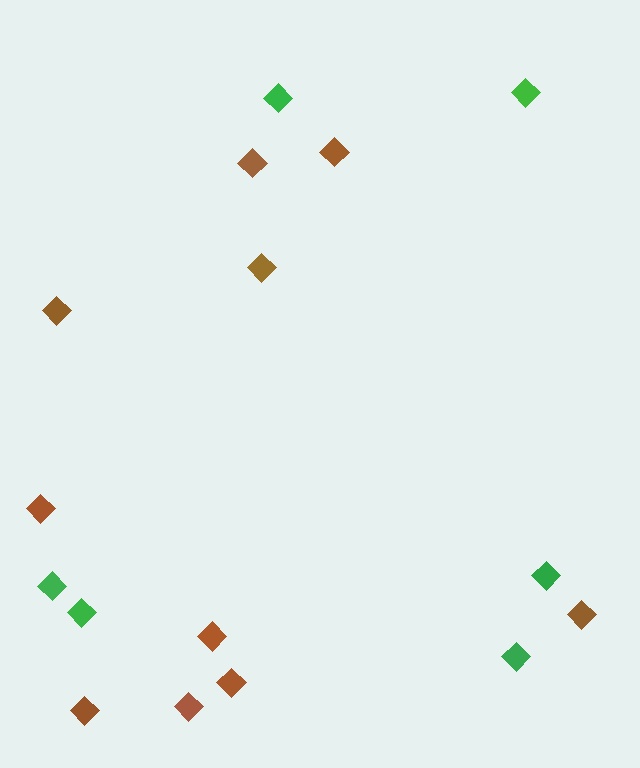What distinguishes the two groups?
There are 2 groups: one group of green diamonds (6) and one group of brown diamonds (10).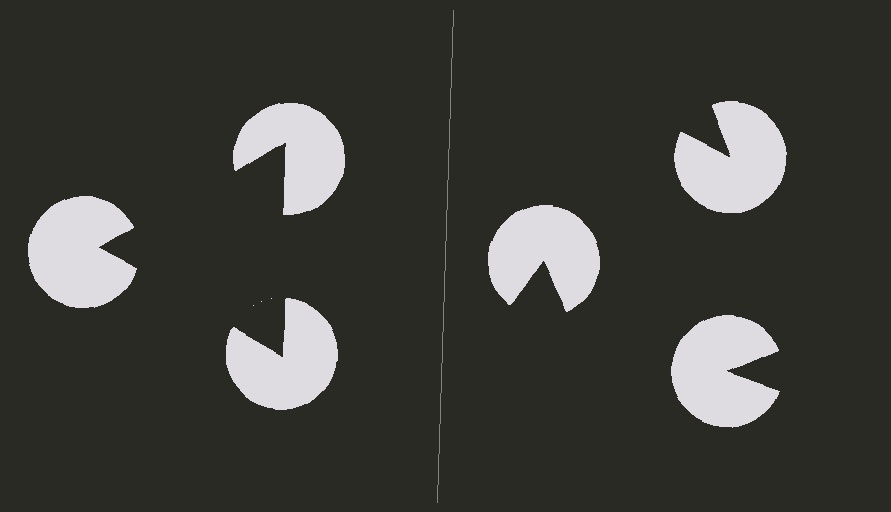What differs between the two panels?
The pac-man discs are positioned identically on both sides; only the wedge orientations differ. On the left they align to a triangle; on the right they are misaligned.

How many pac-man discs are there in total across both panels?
6 — 3 on each side.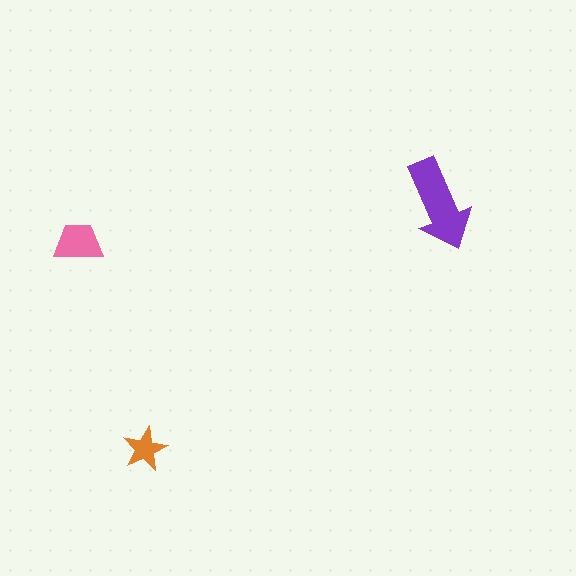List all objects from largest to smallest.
The purple arrow, the pink trapezoid, the orange star.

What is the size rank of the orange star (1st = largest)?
3rd.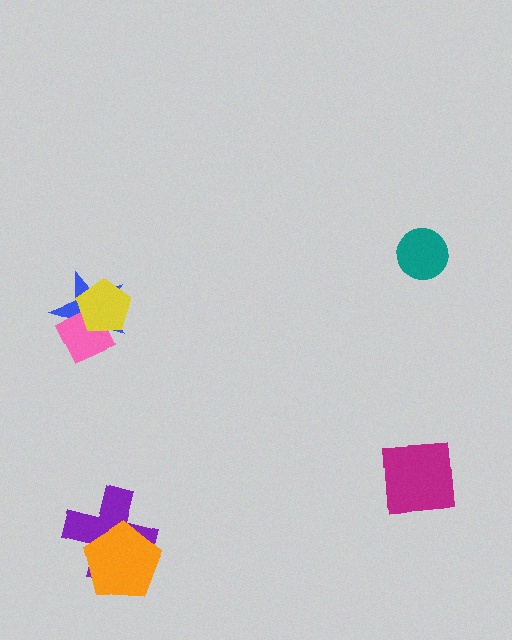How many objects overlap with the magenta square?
0 objects overlap with the magenta square.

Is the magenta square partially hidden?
No, no other shape covers it.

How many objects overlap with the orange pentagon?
1 object overlaps with the orange pentagon.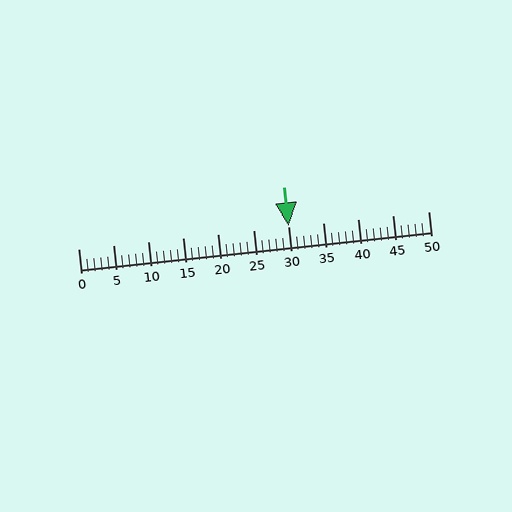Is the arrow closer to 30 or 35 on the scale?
The arrow is closer to 30.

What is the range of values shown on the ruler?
The ruler shows values from 0 to 50.